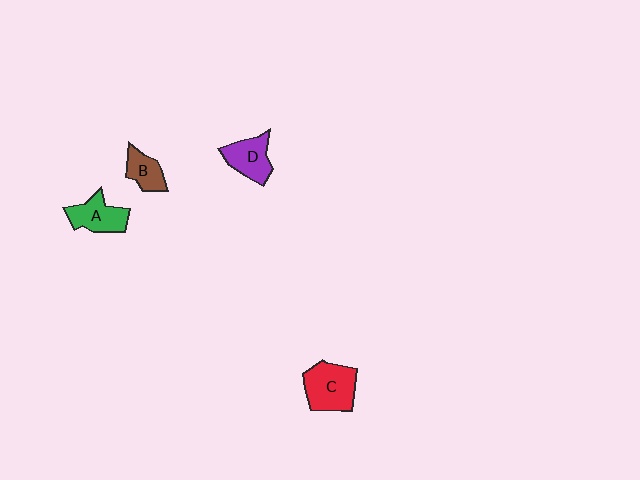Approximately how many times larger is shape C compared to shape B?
Approximately 1.8 times.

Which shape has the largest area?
Shape C (red).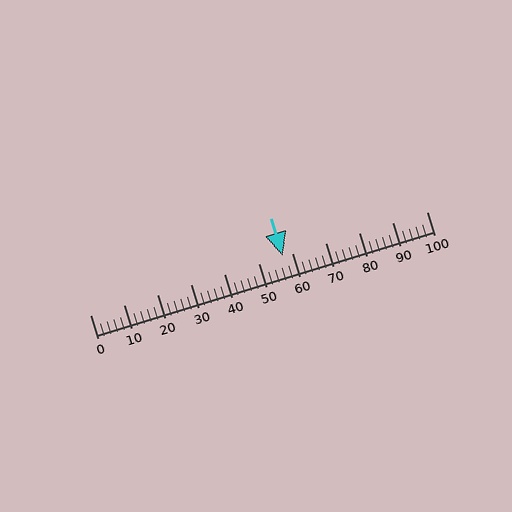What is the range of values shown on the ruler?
The ruler shows values from 0 to 100.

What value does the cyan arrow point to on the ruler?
The cyan arrow points to approximately 57.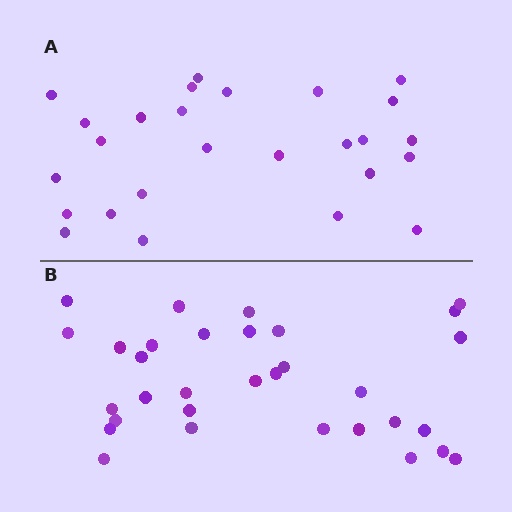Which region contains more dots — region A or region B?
Region B (the bottom region) has more dots.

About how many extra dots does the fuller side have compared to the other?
Region B has about 6 more dots than region A.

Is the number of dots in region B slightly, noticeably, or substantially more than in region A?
Region B has only slightly more — the two regions are fairly close. The ratio is roughly 1.2 to 1.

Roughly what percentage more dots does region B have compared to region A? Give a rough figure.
About 25% more.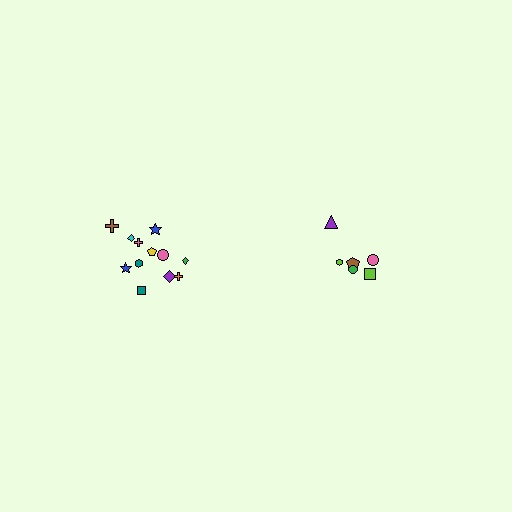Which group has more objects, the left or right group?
The left group.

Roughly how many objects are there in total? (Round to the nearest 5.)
Roughly 20 objects in total.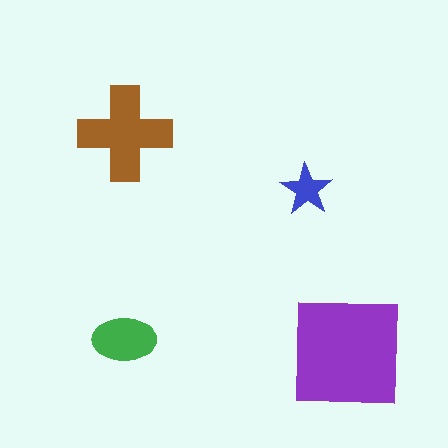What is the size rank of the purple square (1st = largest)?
1st.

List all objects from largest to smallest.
The purple square, the brown cross, the green ellipse, the blue star.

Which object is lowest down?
The purple square is bottommost.